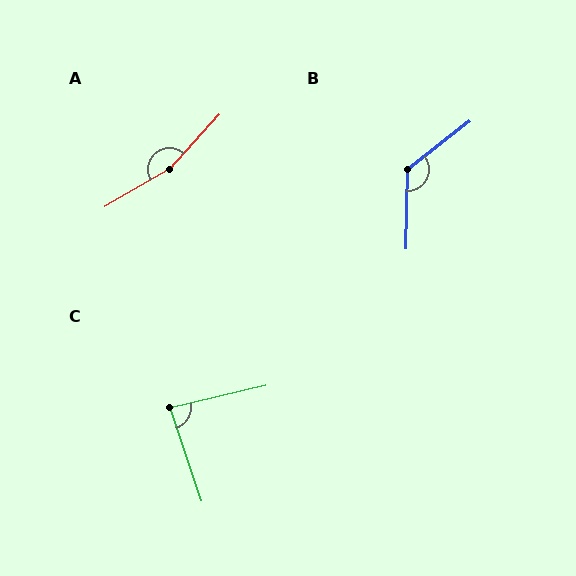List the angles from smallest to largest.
C (85°), B (129°), A (162°).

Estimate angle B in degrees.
Approximately 129 degrees.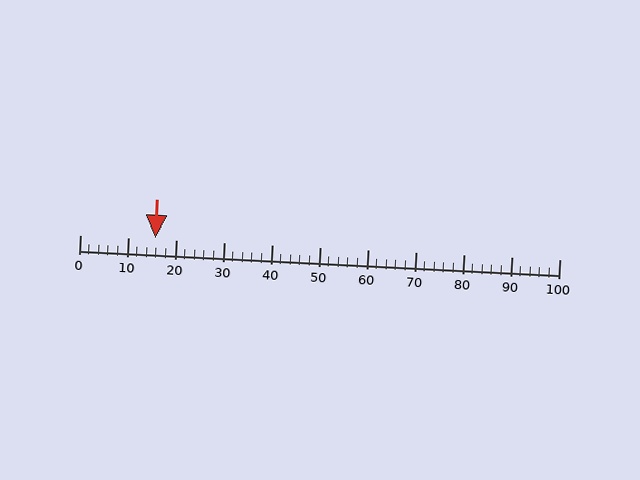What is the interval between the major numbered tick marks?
The major tick marks are spaced 10 units apart.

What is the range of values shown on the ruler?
The ruler shows values from 0 to 100.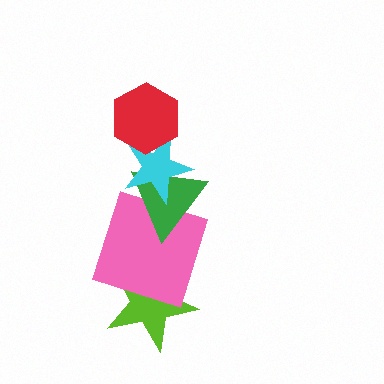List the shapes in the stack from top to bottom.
From top to bottom: the red hexagon, the cyan star, the green triangle, the pink square, the lime star.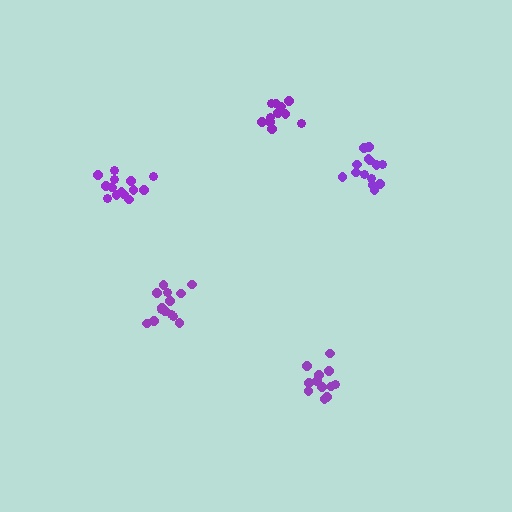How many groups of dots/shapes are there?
There are 5 groups.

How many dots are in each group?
Group 1: 14 dots, Group 2: 14 dots, Group 3: 12 dots, Group 4: 14 dots, Group 5: 11 dots (65 total).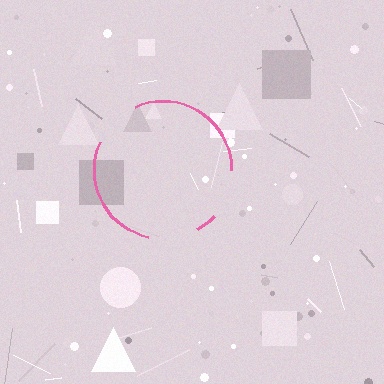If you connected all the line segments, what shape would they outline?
They would outline a circle.